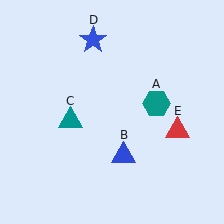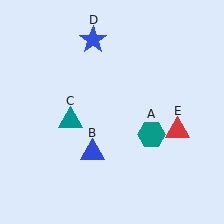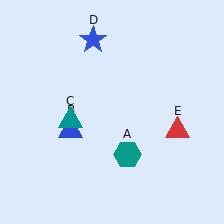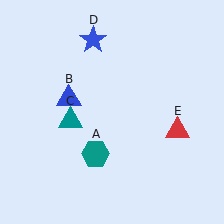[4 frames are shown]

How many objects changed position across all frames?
2 objects changed position: teal hexagon (object A), blue triangle (object B).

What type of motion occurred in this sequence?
The teal hexagon (object A), blue triangle (object B) rotated clockwise around the center of the scene.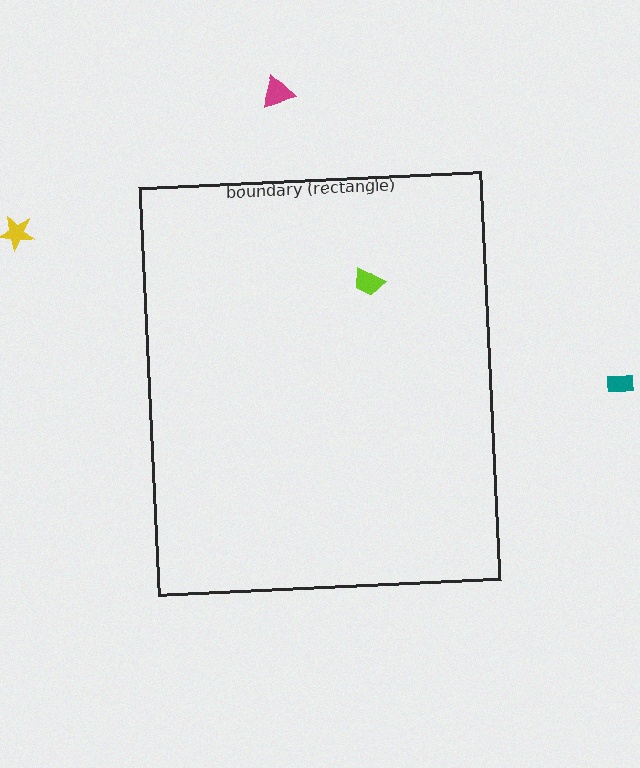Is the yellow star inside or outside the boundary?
Outside.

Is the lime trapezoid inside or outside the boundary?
Inside.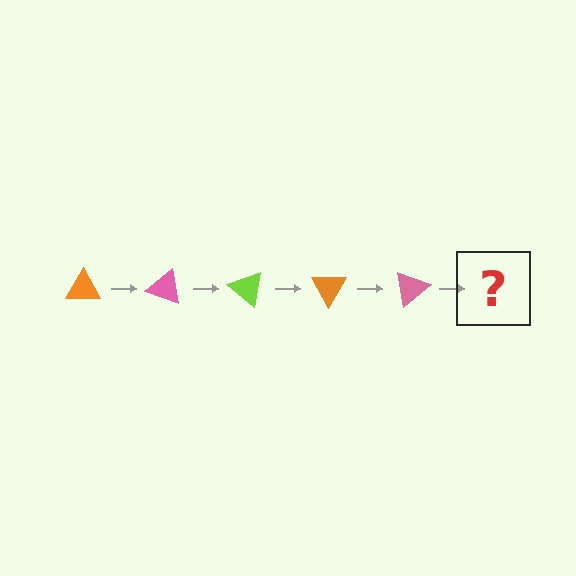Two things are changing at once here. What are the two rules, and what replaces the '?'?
The two rules are that it rotates 20 degrees each step and the color cycles through orange, pink, and lime. The '?' should be a lime triangle, rotated 100 degrees from the start.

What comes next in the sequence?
The next element should be a lime triangle, rotated 100 degrees from the start.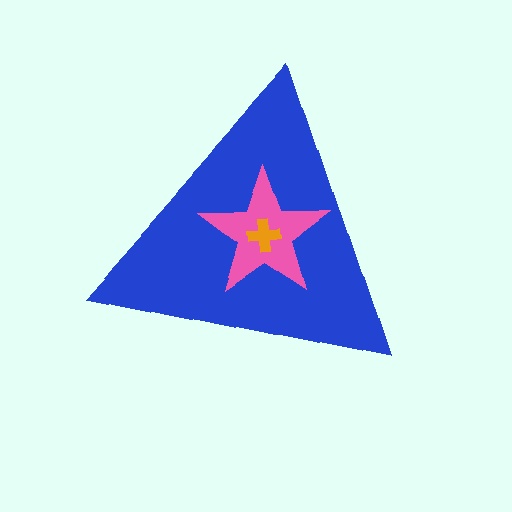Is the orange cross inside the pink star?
Yes.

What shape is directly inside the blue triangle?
The pink star.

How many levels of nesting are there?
3.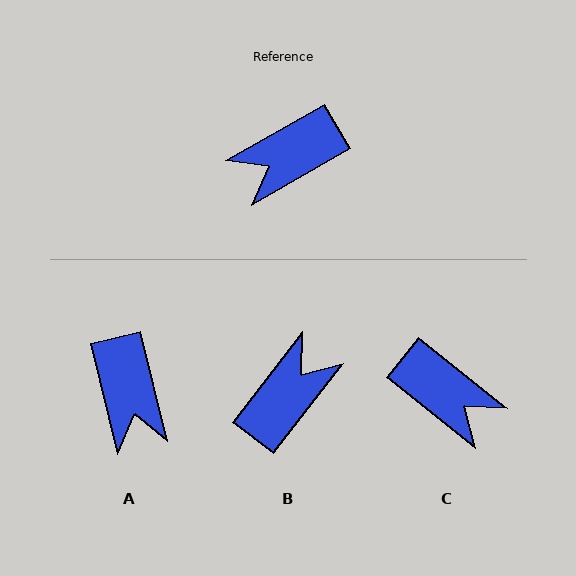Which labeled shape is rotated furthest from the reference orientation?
B, about 157 degrees away.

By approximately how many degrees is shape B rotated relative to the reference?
Approximately 157 degrees clockwise.